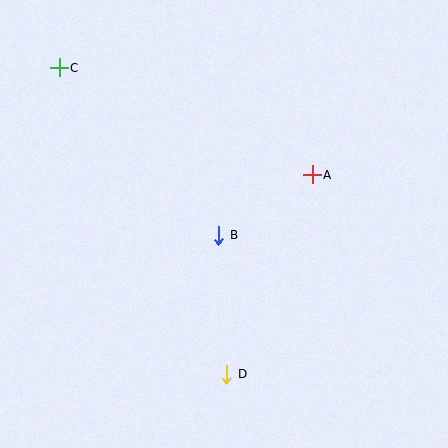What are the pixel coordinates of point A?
Point A is at (312, 175).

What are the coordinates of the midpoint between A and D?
The midpoint between A and D is at (269, 275).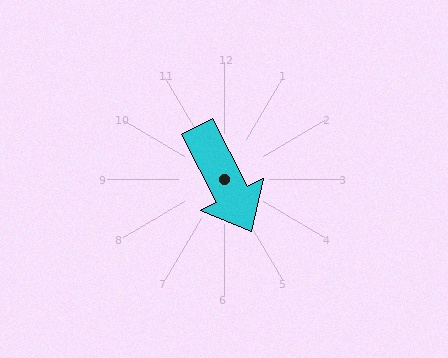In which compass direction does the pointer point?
Southeast.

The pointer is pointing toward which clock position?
Roughly 5 o'clock.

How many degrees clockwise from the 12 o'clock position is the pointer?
Approximately 153 degrees.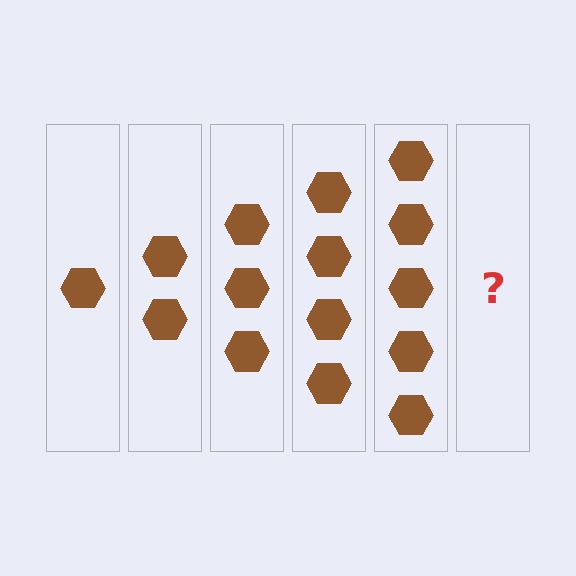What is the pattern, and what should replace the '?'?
The pattern is that each step adds one more hexagon. The '?' should be 6 hexagons.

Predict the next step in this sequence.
The next step is 6 hexagons.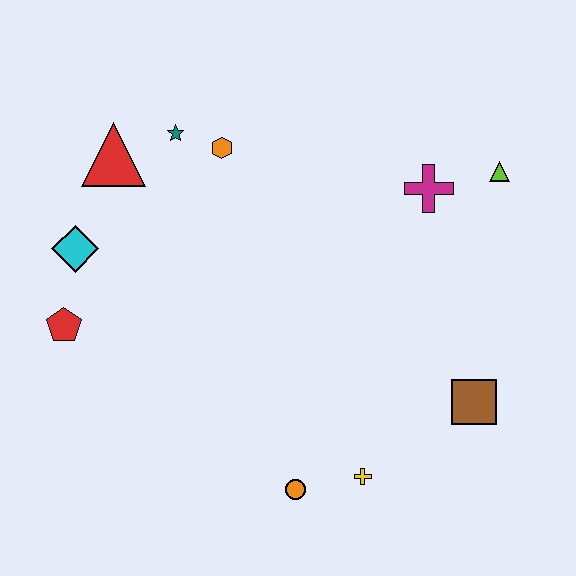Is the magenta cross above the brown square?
Yes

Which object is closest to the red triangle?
The teal star is closest to the red triangle.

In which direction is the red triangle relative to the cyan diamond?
The red triangle is above the cyan diamond.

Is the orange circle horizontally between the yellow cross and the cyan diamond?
Yes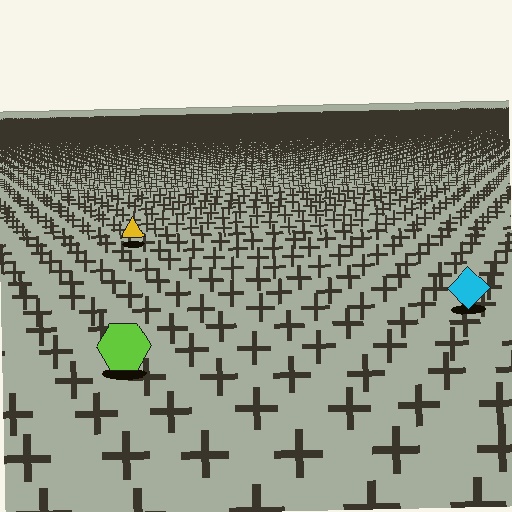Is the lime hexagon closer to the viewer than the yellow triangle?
Yes. The lime hexagon is closer — you can tell from the texture gradient: the ground texture is coarser near it.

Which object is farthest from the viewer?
The yellow triangle is farthest from the viewer. It appears smaller and the ground texture around it is denser.